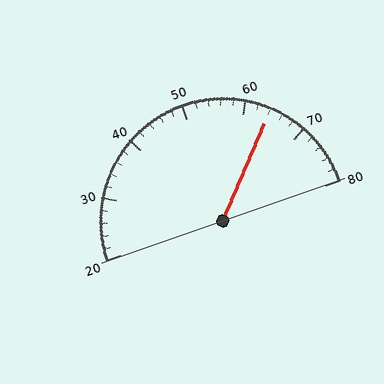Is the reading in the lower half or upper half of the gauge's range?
The reading is in the upper half of the range (20 to 80).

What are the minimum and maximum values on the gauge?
The gauge ranges from 20 to 80.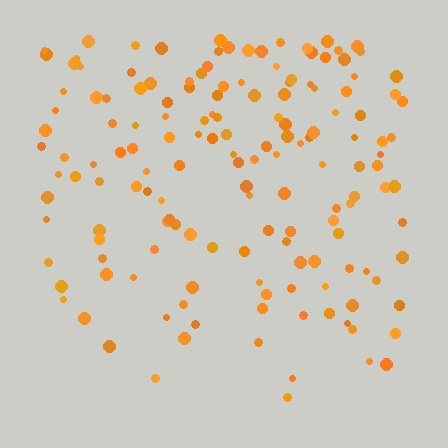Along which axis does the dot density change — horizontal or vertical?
Vertical.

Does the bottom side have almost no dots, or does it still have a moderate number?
Still a moderate number, just noticeably fewer than the top.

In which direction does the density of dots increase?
From bottom to top, with the top side densest.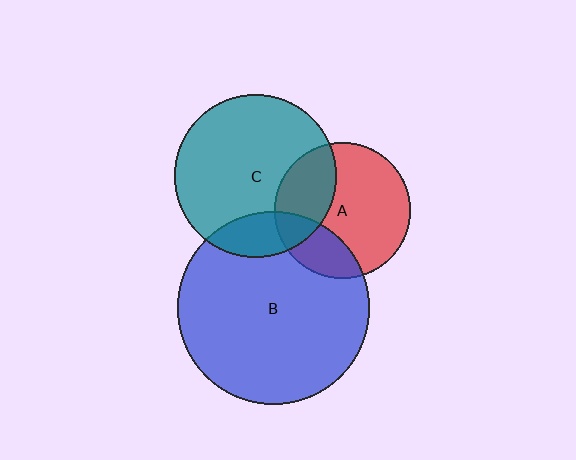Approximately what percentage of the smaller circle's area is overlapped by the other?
Approximately 25%.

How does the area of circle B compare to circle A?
Approximately 2.0 times.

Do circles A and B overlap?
Yes.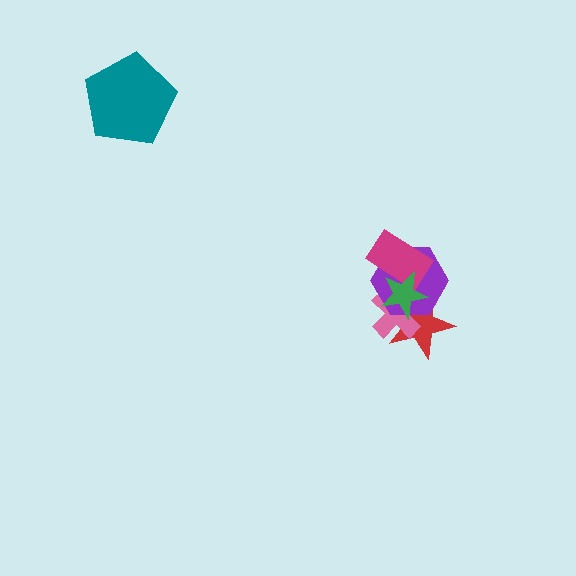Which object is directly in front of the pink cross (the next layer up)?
The purple hexagon is directly in front of the pink cross.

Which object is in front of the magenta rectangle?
The green star is in front of the magenta rectangle.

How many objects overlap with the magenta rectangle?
2 objects overlap with the magenta rectangle.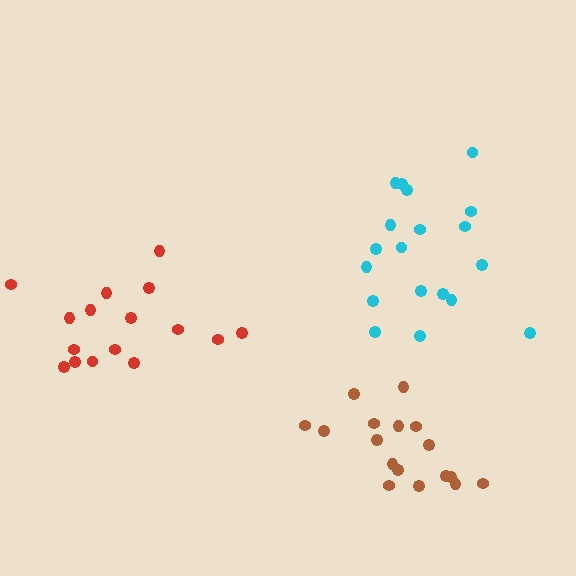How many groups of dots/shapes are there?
There are 3 groups.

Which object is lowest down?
The brown cluster is bottommost.